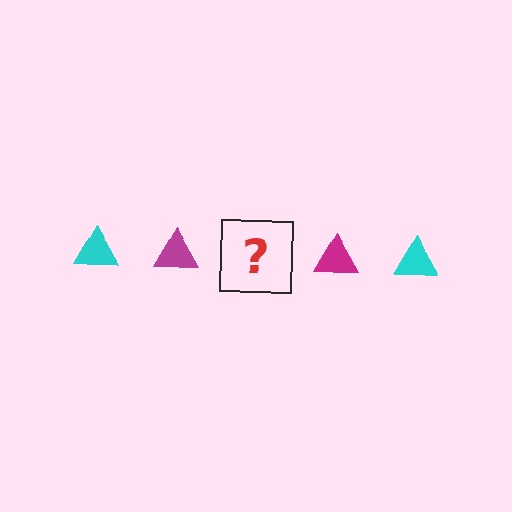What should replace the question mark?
The question mark should be replaced with a cyan triangle.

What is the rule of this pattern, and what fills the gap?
The rule is that the pattern cycles through cyan, magenta triangles. The gap should be filled with a cyan triangle.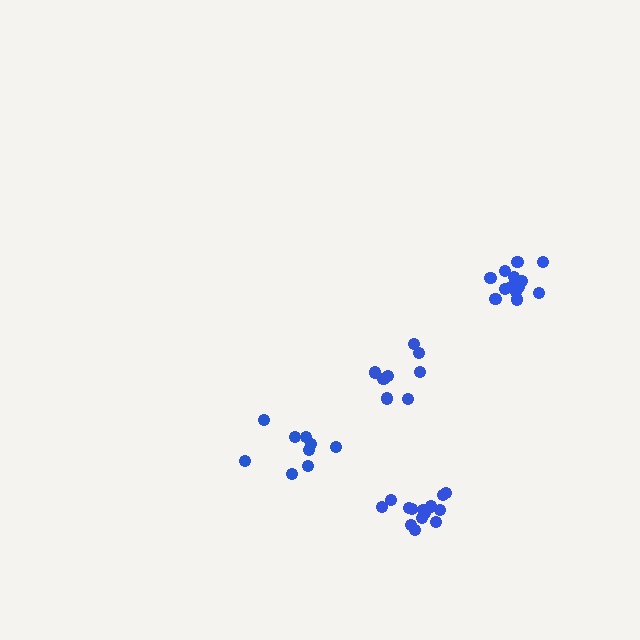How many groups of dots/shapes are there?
There are 4 groups.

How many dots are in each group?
Group 1: 14 dots, Group 2: 8 dots, Group 3: 9 dots, Group 4: 14 dots (45 total).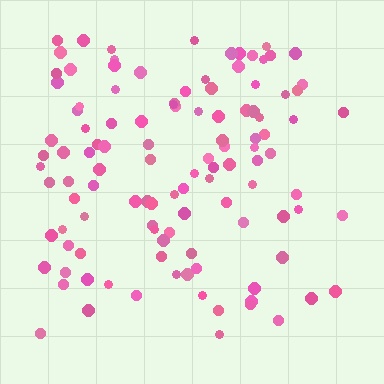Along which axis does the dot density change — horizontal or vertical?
Vertical.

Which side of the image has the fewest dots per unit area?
The bottom.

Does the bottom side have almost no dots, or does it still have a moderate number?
Still a moderate number, just noticeably fewer than the top.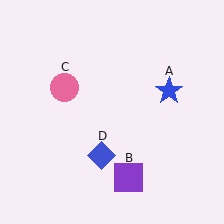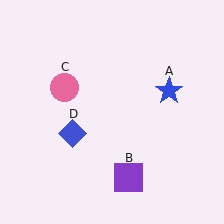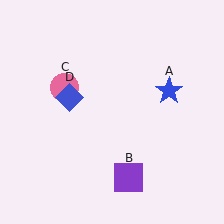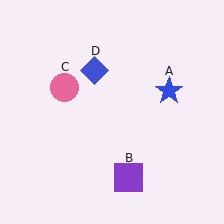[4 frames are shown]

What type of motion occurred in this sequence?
The blue diamond (object D) rotated clockwise around the center of the scene.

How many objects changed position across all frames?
1 object changed position: blue diamond (object D).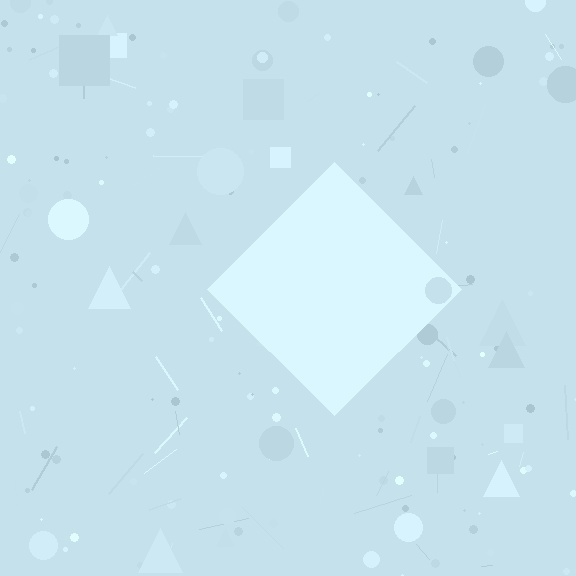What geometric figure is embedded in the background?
A diamond is embedded in the background.